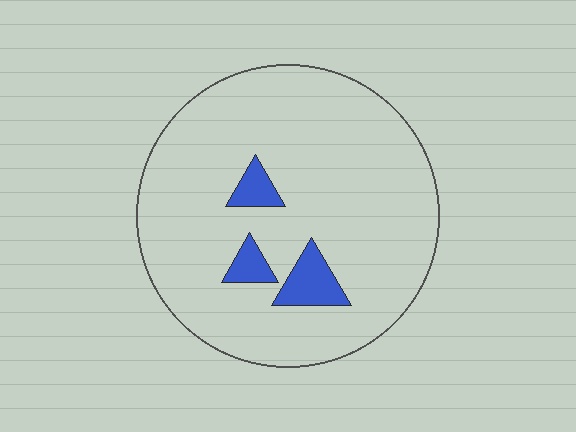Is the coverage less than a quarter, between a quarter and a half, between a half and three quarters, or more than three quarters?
Less than a quarter.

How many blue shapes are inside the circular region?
3.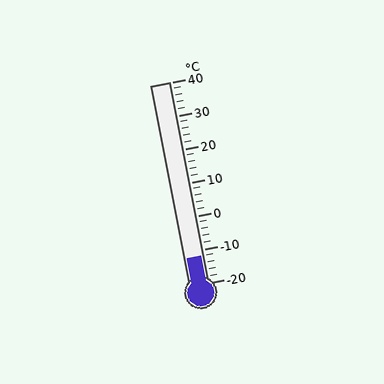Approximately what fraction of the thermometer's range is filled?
The thermometer is filled to approximately 15% of its range.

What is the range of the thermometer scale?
The thermometer scale ranges from -20°C to 40°C.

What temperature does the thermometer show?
The thermometer shows approximately -12°C.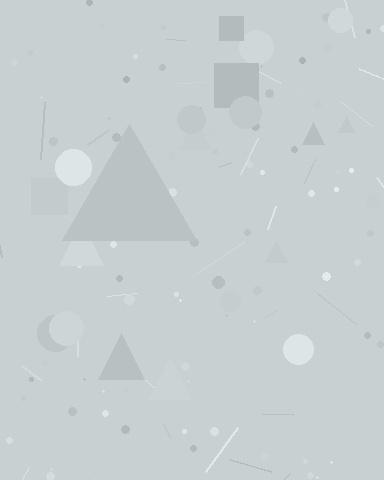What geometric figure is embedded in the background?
A triangle is embedded in the background.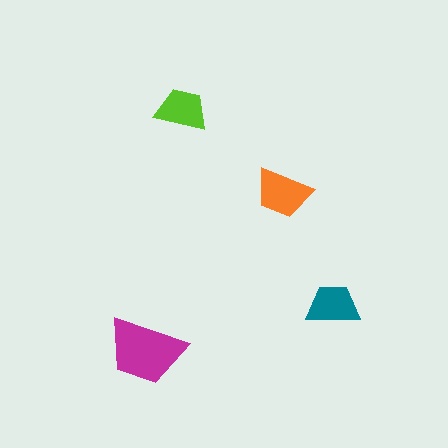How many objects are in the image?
There are 4 objects in the image.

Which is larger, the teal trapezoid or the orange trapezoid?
The orange one.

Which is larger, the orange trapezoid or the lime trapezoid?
The orange one.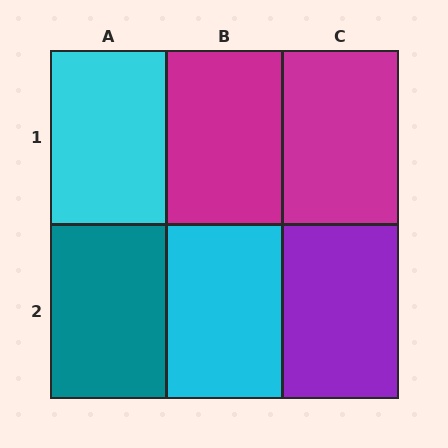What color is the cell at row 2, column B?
Cyan.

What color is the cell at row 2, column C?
Purple.